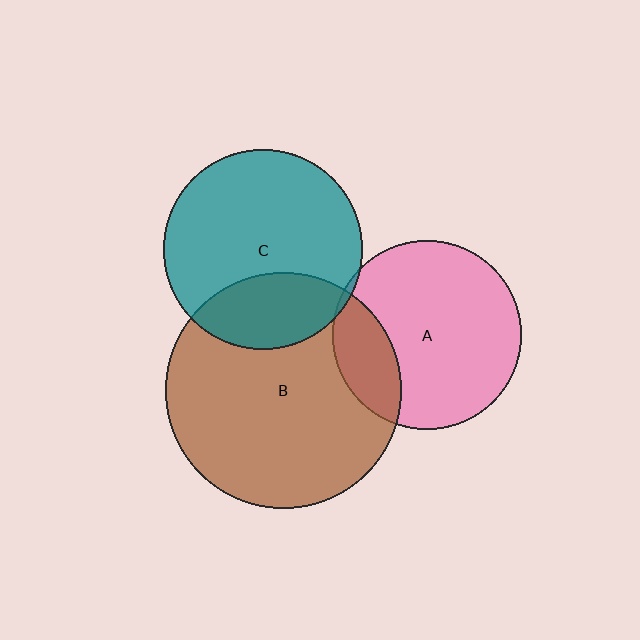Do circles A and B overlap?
Yes.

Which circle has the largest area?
Circle B (brown).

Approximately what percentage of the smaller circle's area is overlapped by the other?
Approximately 20%.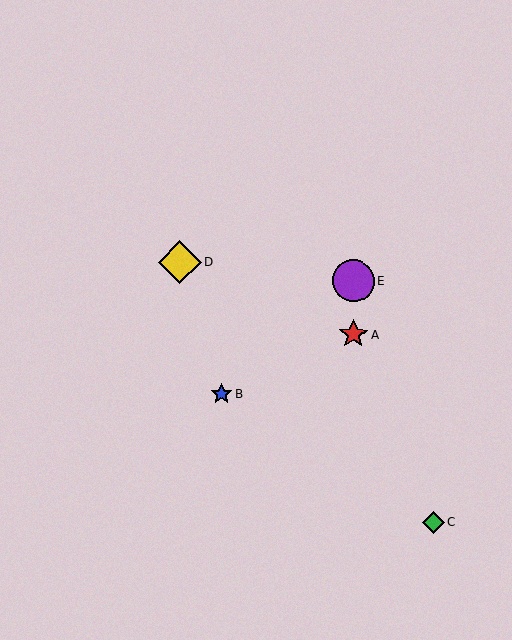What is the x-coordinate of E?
Object E is at x≈354.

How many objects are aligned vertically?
2 objects (A, E) are aligned vertically.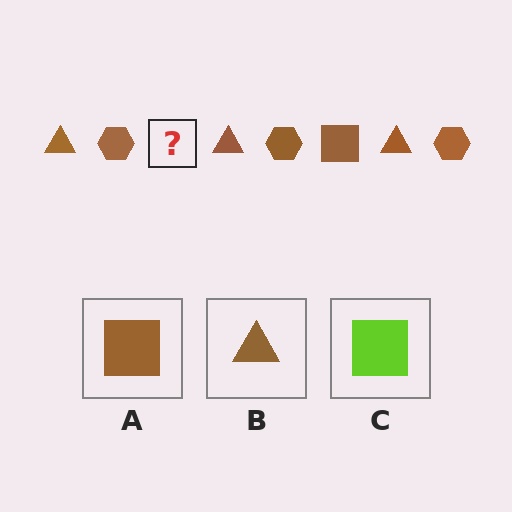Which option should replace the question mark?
Option A.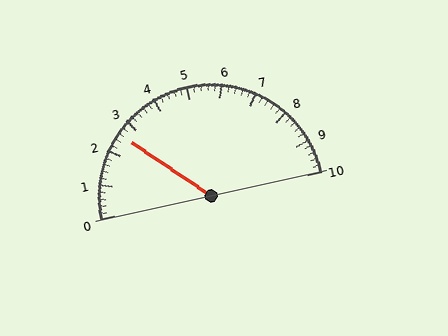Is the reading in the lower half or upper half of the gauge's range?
The reading is in the lower half of the range (0 to 10).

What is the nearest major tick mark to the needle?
The nearest major tick mark is 3.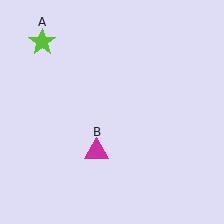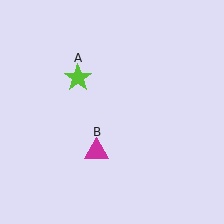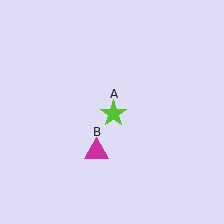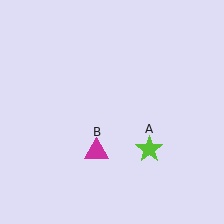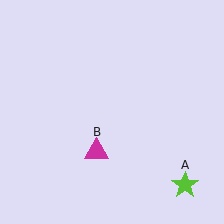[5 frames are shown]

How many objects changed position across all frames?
1 object changed position: lime star (object A).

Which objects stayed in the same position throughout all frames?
Magenta triangle (object B) remained stationary.